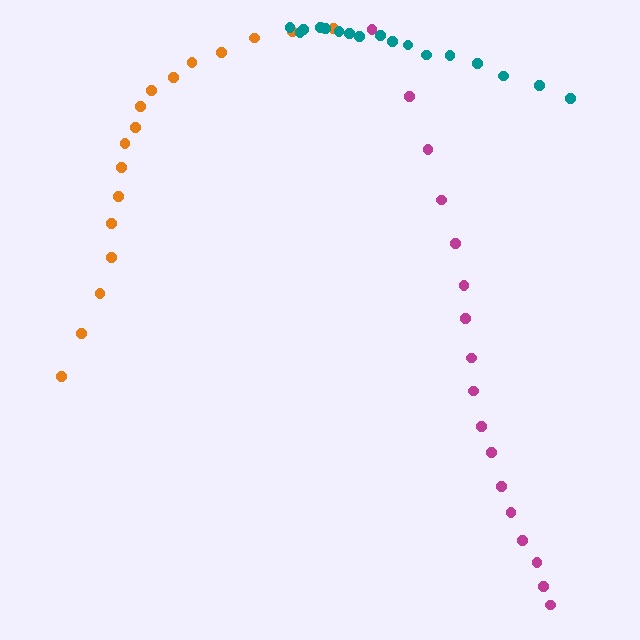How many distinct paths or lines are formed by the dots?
There are 3 distinct paths.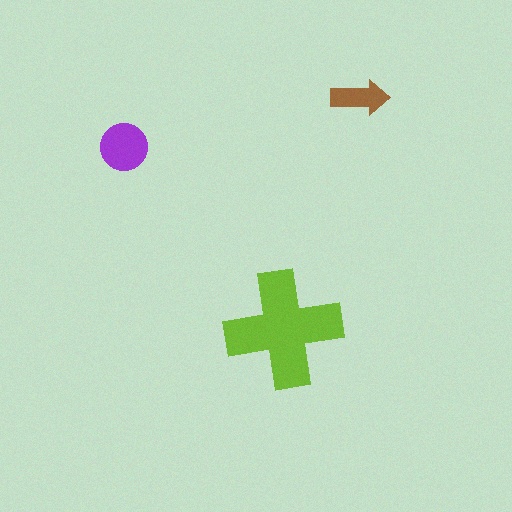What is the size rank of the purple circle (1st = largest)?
2nd.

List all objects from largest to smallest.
The lime cross, the purple circle, the brown arrow.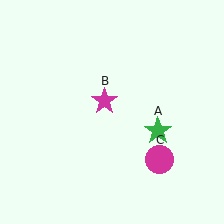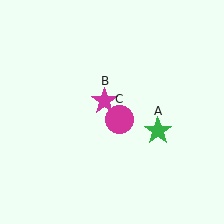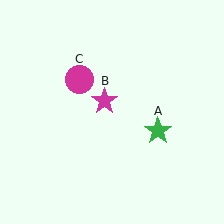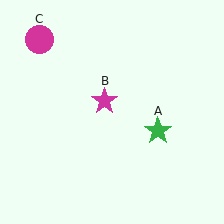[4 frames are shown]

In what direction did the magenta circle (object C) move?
The magenta circle (object C) moved up and to the left.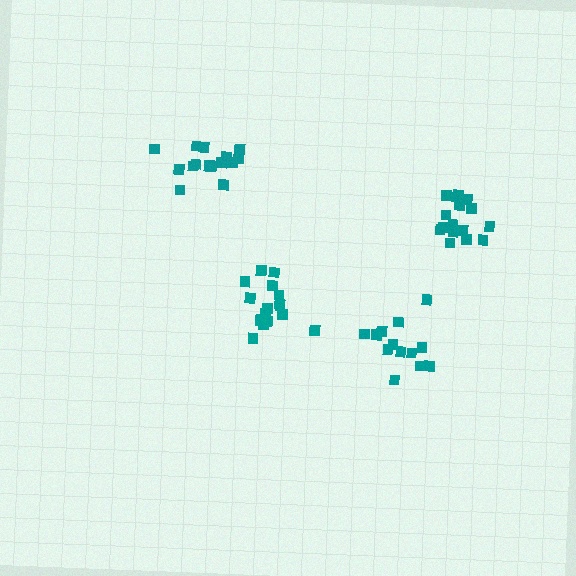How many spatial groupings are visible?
There are 4 spatial groupings.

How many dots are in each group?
Group 1: 17 dots, Group 2: 18 dots, Group 3: 15 dots, Group 4: 13 dots (63 total).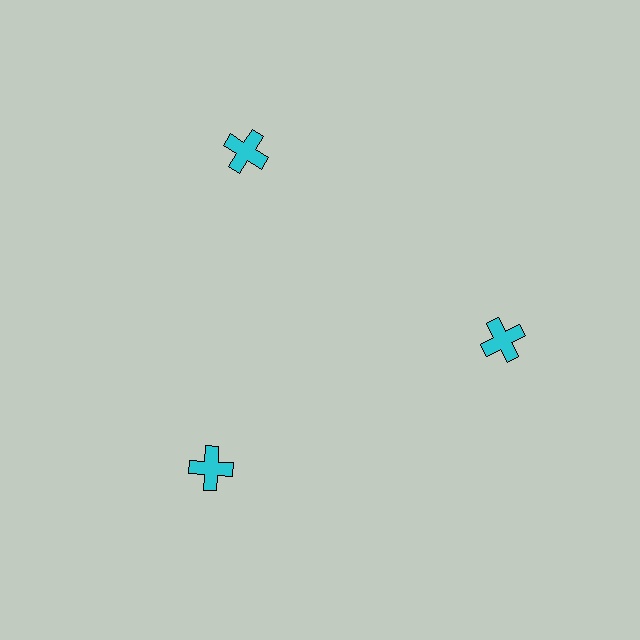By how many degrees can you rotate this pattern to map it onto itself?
The pattern maps onto itself every 120 degrees of rotation.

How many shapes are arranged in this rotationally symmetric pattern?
There are 3 shapes, arranged in 3 groups of 1.